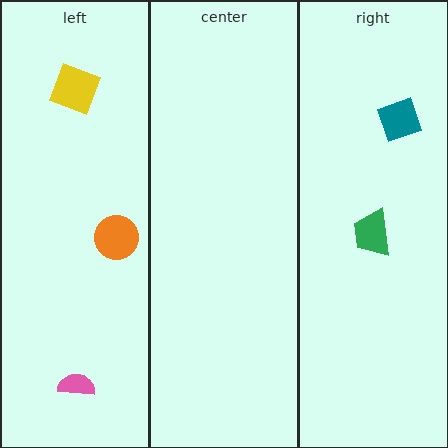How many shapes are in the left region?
3.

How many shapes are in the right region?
2.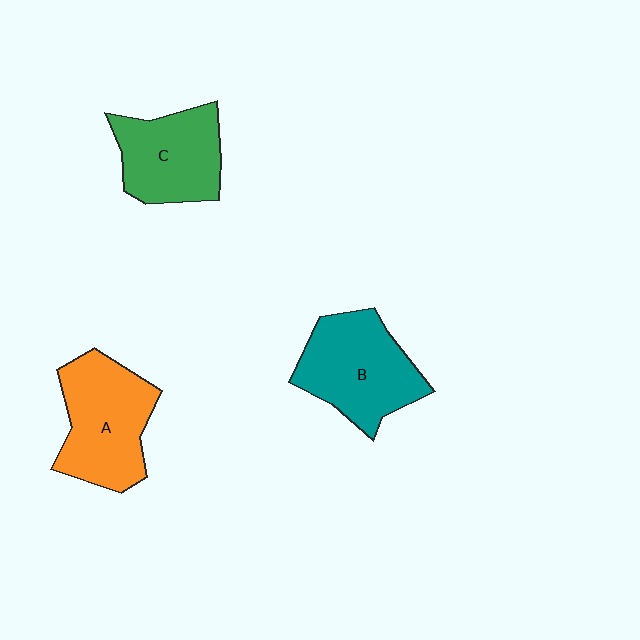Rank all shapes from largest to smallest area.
From largest to smallest: A (orange), B (teal), C (green).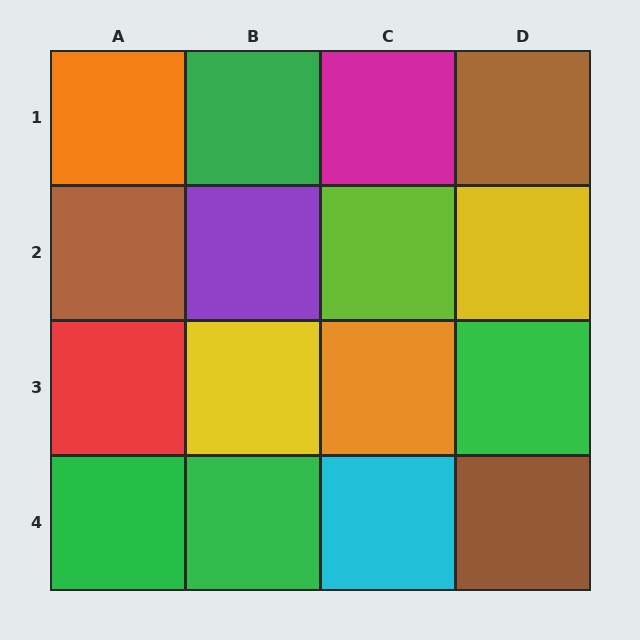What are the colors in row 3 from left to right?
Red, yellow, orange, green.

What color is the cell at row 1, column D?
Brown.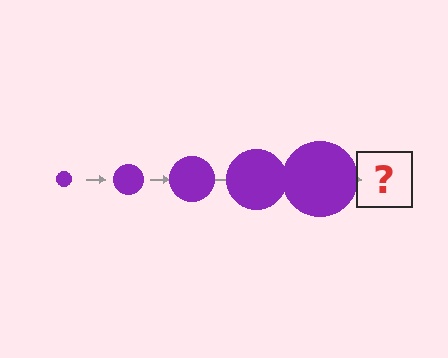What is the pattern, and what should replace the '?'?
The pattern is that the circle gets progressively larger each step. The '?' should be a purple circle, larger than the previous one.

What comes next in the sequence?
The next element should be a purple circle, larger than the previous one.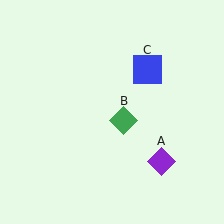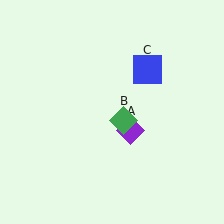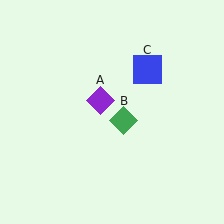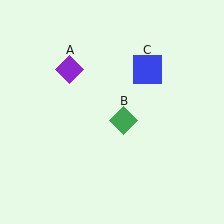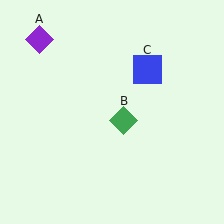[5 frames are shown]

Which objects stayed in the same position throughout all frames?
Green diamond (object B) and blue square (object C) remained stationary.